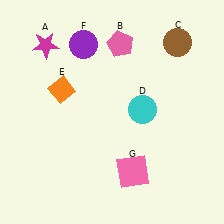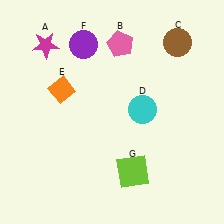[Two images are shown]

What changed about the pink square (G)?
In Image 1, G is pink. In Image 2, it changed to lime.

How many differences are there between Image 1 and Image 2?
There is 1 difference between the two images.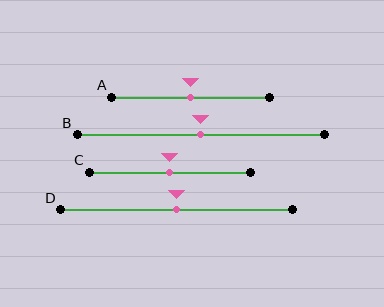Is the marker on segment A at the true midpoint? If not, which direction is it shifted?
Yes, the marker on segment A is at the true midpoint.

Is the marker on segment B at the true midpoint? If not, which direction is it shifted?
Yes, the marker on segment B is at the true midpoint.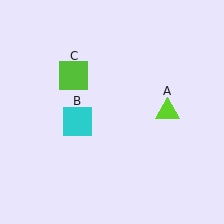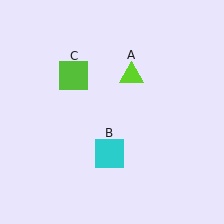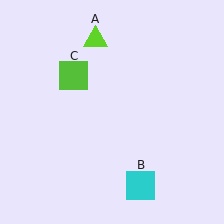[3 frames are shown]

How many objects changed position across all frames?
2 objects changed position: lime triangle (object A), cyan square (object B).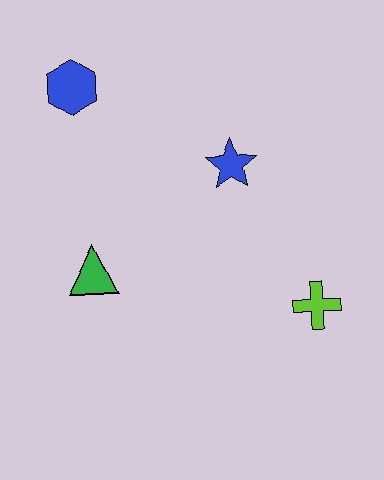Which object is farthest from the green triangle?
The lime cross is farthest from the green triangle.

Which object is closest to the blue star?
The lime cross is closest to the blue star.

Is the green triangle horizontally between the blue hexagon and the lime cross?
Yes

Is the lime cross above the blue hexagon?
No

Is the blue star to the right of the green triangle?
Yes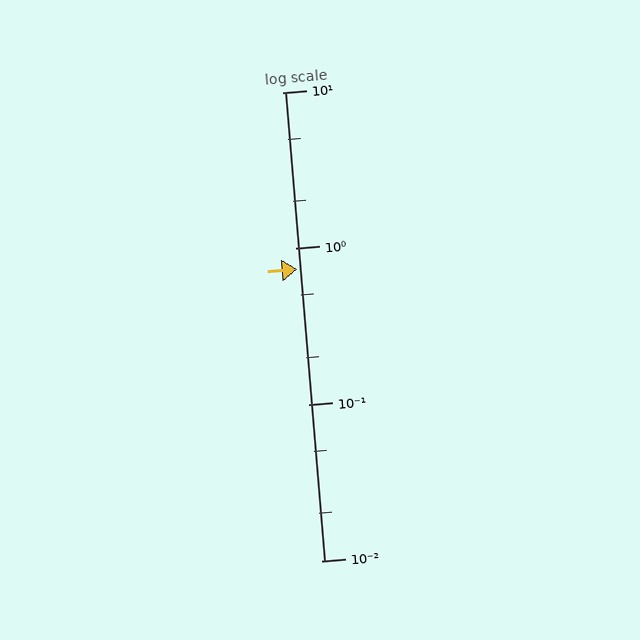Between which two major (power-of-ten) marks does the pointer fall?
The pointer is between 0.1 and 1.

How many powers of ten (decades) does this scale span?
The scale spans 3 decades, from 0.01 to 10.